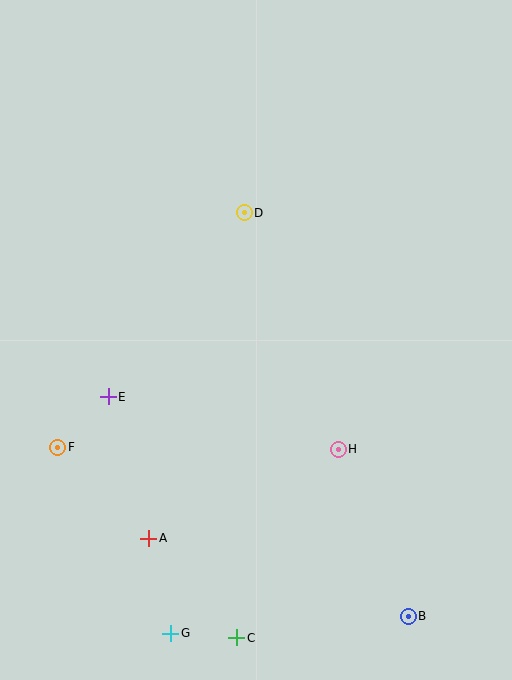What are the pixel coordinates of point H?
Point H is at (338, 449).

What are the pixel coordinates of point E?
Point E is at (108, 397).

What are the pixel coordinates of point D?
Point D is at (244, 213).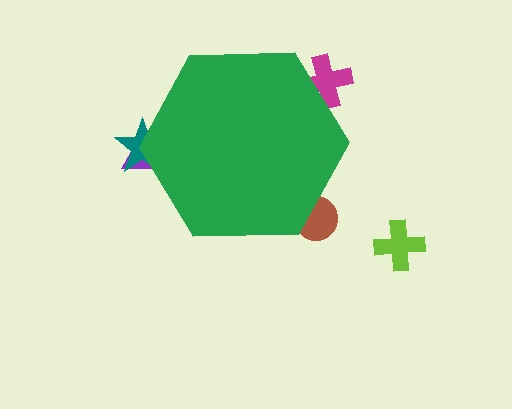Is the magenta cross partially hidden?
Yes, the magenta cross is partially hidden behind the green hexagon.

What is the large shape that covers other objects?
A green hexagon.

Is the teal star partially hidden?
Yes, the teal star is partially hidden behind the green hexagon.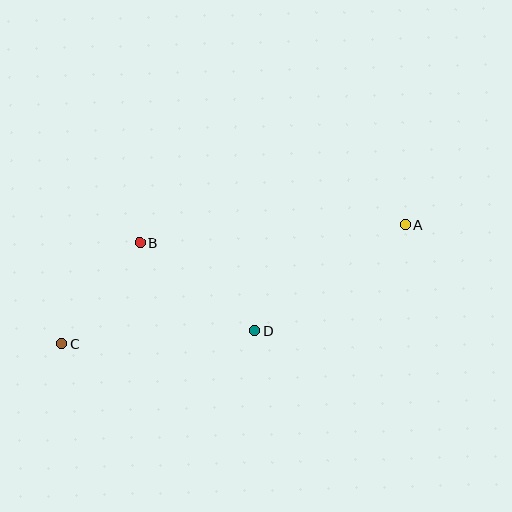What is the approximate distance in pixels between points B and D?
The distance between B and D is approximately 145 pixels.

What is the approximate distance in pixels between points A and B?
The distance between A and B is approximately 266 pixels.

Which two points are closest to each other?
Points B and C are closest to each other.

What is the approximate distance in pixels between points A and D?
The distance between A and D is approximately 184 pixels.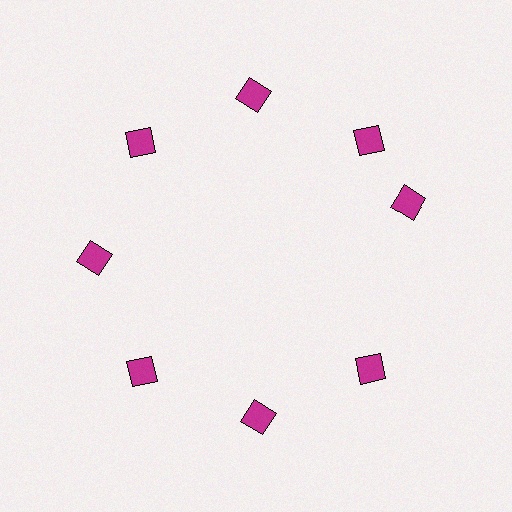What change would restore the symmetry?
The symmetry would be restored by rotating it back into even spacing with its neighbors so that all 8 diamonds sit at equal angles and equal distance from the center.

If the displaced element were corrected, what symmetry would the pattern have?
It would have 8-fold rotational symmetry — the pattern would map onto itself every 45 degrees.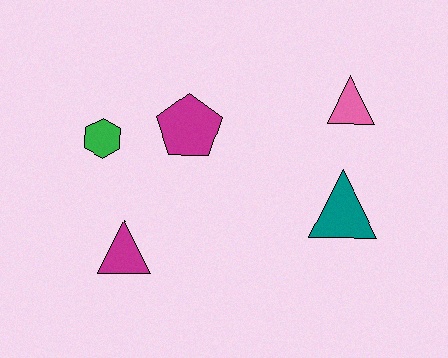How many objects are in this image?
There are 5 objects.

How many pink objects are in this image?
There is 1 pink object.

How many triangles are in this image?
There are 3 triangles.